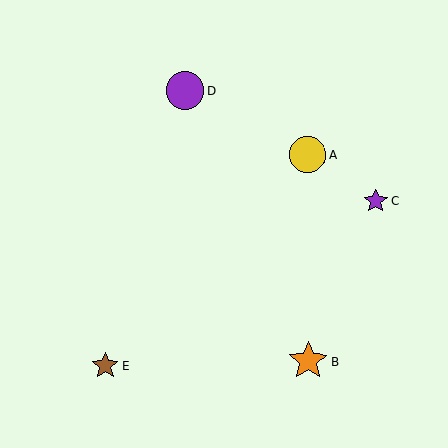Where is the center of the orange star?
The center of the orange star is at (309, 361).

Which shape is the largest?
The orange star (labeled B) is the largest.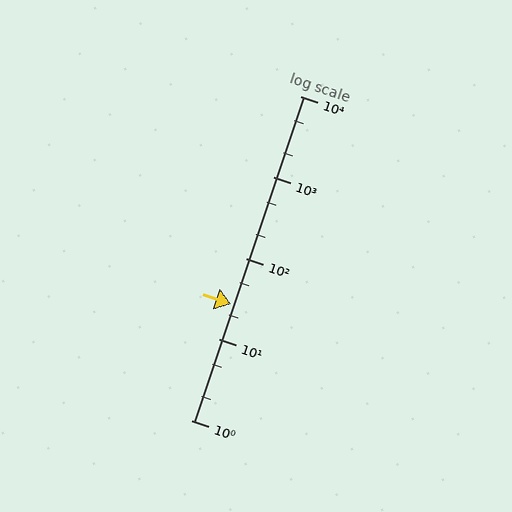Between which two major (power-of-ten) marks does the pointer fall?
The pointer is between 10 and 100.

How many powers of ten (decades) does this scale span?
The scale spans 4 decades, from 1 to 10000.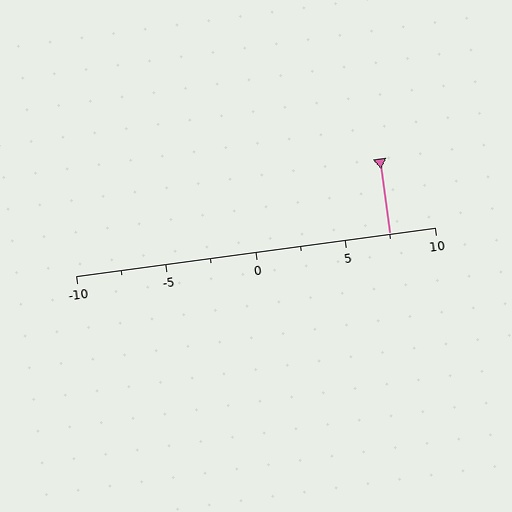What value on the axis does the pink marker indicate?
The marker indicates approximately 7.5.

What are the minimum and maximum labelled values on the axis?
The axis runs from -10 to 10.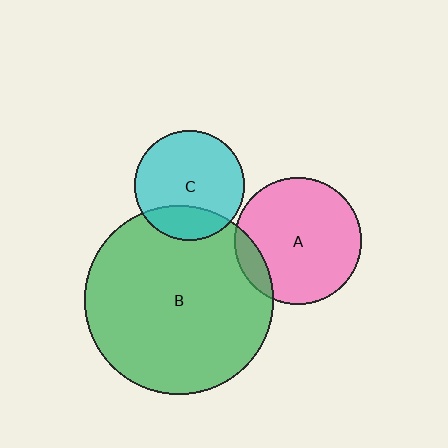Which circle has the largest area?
Circle B (green).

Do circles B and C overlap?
Yes.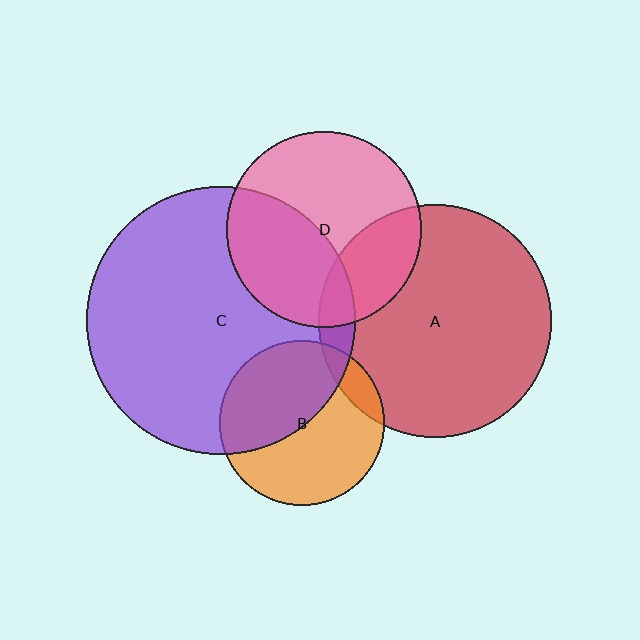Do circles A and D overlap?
Yes.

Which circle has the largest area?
Circle C (purple).